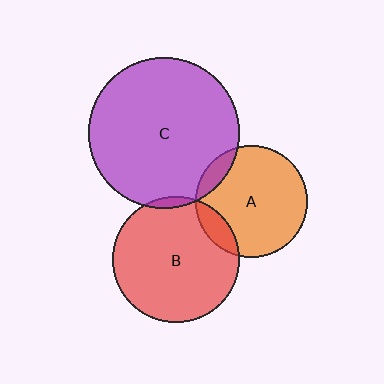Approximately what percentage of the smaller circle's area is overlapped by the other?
Approximately 10%.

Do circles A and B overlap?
Yes.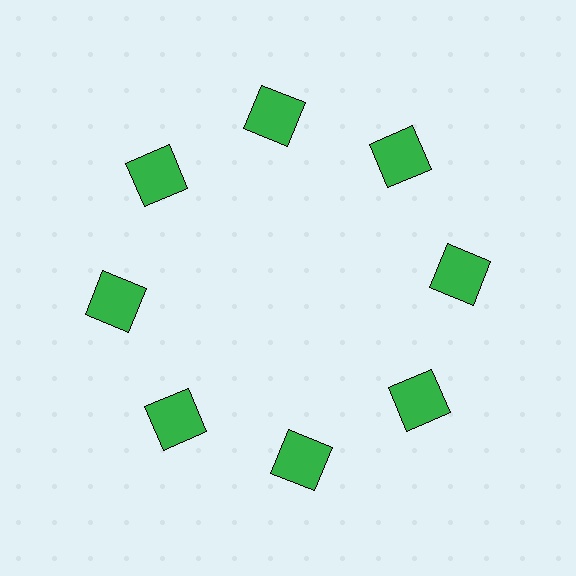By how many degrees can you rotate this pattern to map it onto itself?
The pattern maps onto itself every 45 degrees of rotation.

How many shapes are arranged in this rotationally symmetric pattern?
There are 8 shapes, arranged in 8 groups of 1.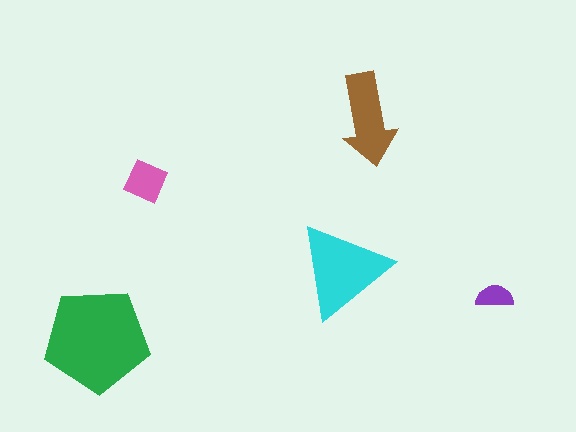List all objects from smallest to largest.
The purple semicircle, the pink square, the brown arrow, the cyan triangle, the green pentagon.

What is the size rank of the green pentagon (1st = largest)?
1st.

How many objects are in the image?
There are 5 objects in the image.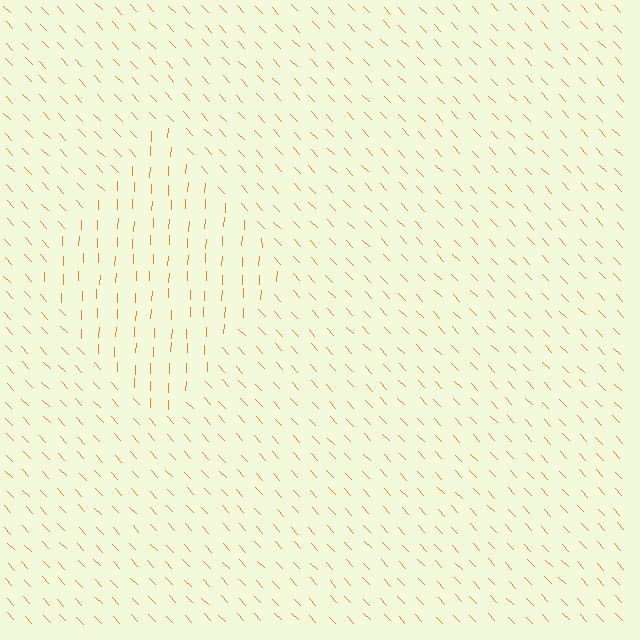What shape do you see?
I see a diamond.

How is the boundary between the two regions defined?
The boundary is defined purely by a change in line orientation (approximately 45 degrees difference). All lines are the same color and thickness.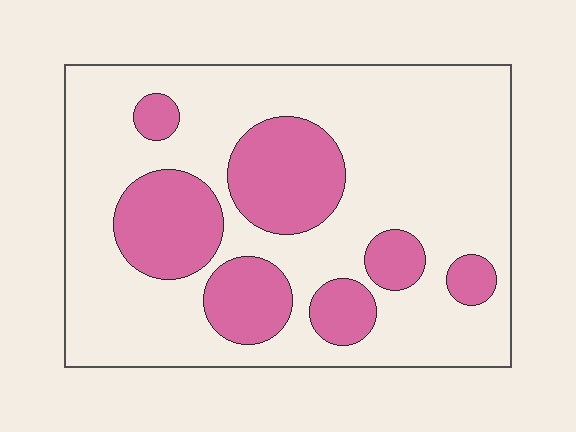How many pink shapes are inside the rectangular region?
7.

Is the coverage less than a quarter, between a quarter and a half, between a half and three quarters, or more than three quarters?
Between a quarter and a half.